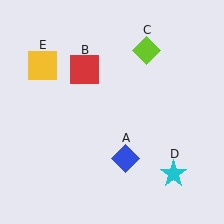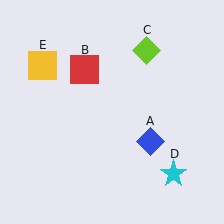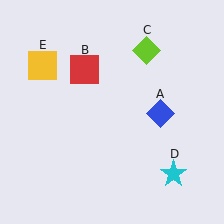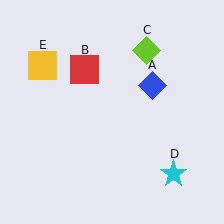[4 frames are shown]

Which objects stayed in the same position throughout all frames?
Red square (object B) and lime diamond (object C) and cyan star (object D) and yellow square (object E) remained stationary.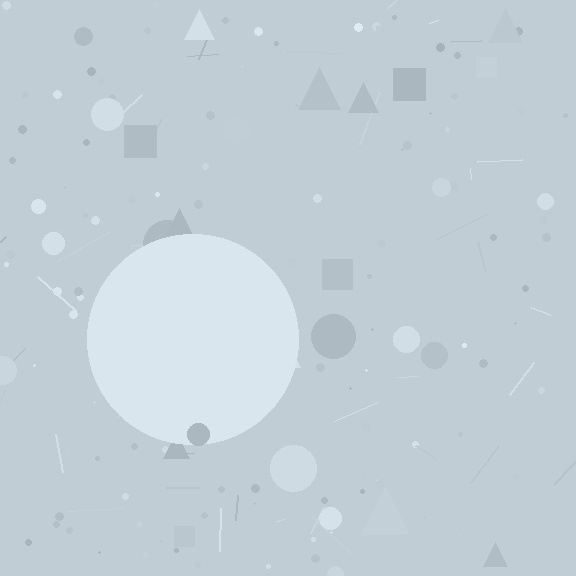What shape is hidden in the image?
A circle is hidden in the image.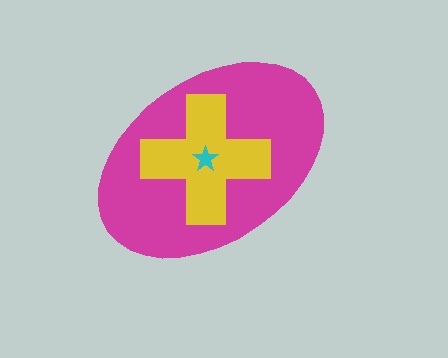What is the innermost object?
The cyan star.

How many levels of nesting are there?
3.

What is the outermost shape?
The magenta ellipse.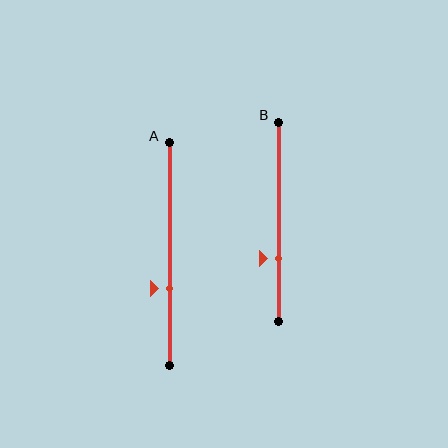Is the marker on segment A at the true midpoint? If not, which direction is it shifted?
No, the marker on segment A is shifted downward by about 15% of the segment length.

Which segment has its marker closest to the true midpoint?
Segment A has its marker closest to the true midpoint.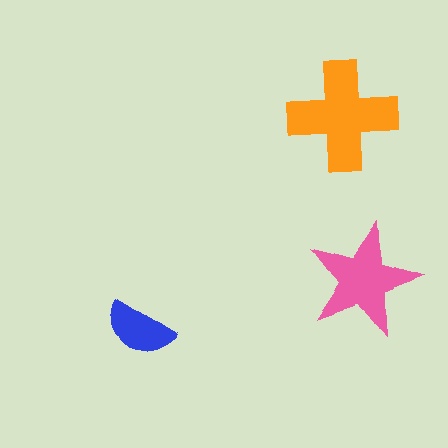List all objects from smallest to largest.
The blue semicircle, the pink star, the orange cross.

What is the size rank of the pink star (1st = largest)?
2nd.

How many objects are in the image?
There are 3 objects in the image.